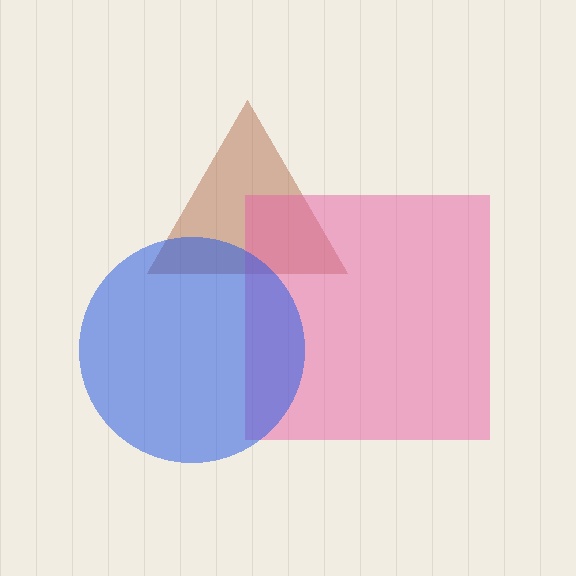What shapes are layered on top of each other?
The layered shapes are: a brown triangle, a pink square, a blue circle.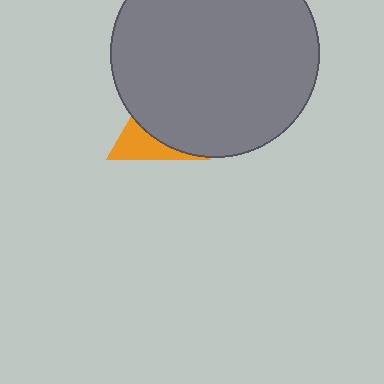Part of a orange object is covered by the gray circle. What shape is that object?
It is a triangle.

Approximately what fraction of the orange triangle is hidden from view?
Roughly 64% of the orange triangle is hidden behind the gray circle.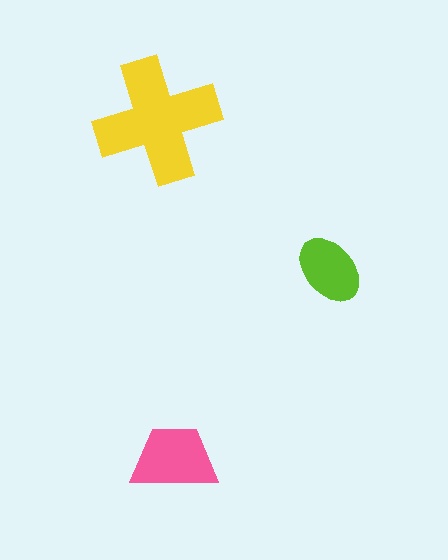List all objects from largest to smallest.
The yellow cross, the pink trapezoid, the lime ellipse.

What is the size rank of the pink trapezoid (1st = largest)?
2nd.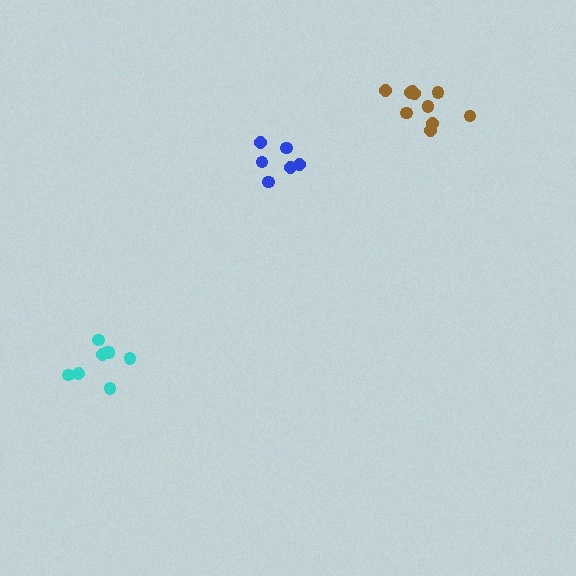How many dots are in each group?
Group 1: 8 dots, Group 2: 6 dots, Group 3: 10 dots (24 total).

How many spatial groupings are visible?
There are 3 spatial groupings.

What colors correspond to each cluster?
The clusters are colored: cyan, blue, brown.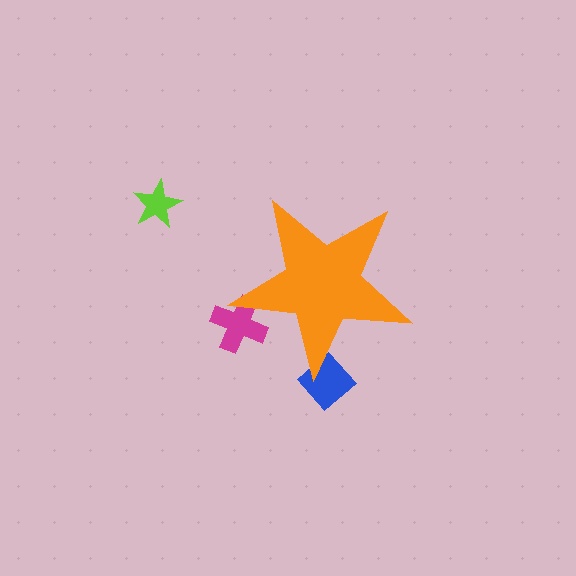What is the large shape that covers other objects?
An orange star.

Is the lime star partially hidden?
No, the lime star is fully visible.